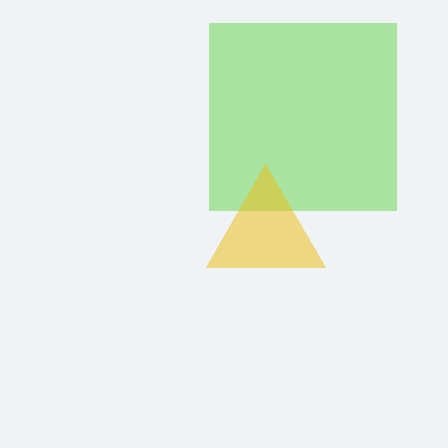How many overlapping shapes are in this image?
There are 2 overlapping shapes in the image.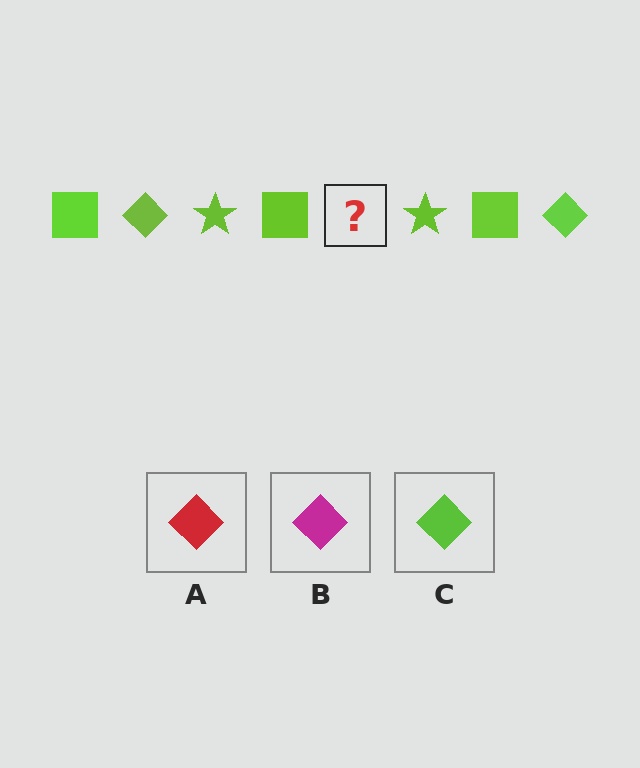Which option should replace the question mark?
Option C.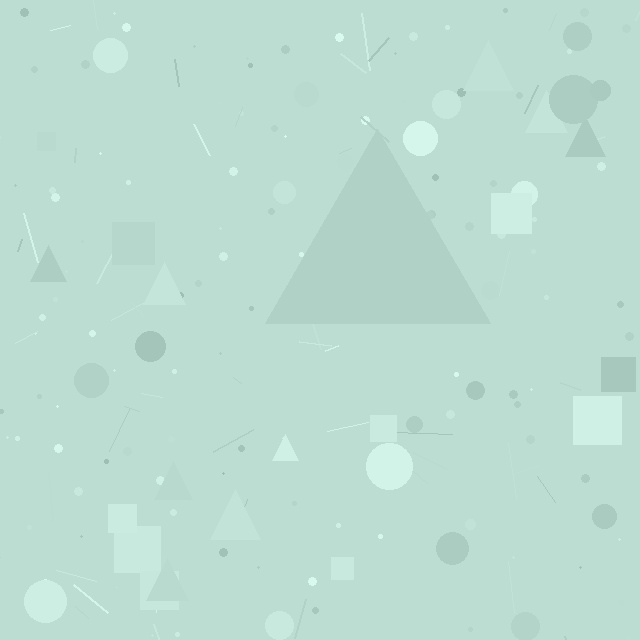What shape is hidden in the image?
A triangle is hidden in the image.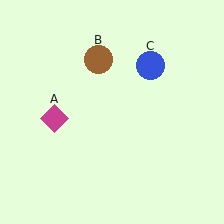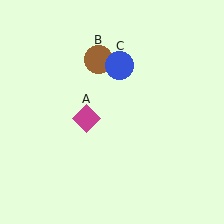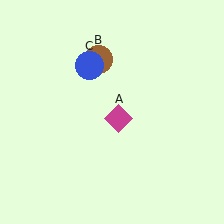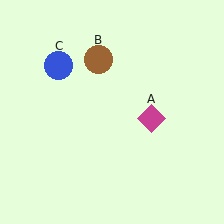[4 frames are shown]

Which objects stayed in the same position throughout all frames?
Brown circle (object B) remained stationary.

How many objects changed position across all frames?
2 objects changed position: magenta diamond (object A), blue circle (object C).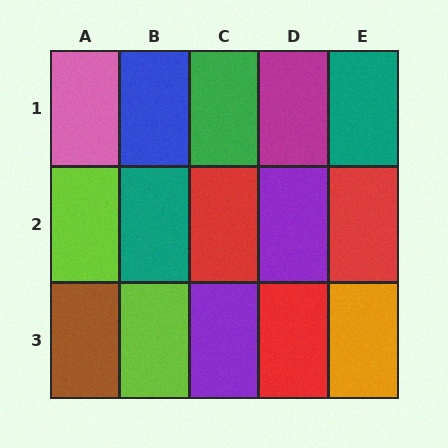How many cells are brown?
1 cell is brown.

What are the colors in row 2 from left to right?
Lime, teal, red, purple, red.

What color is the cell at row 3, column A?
Brown.